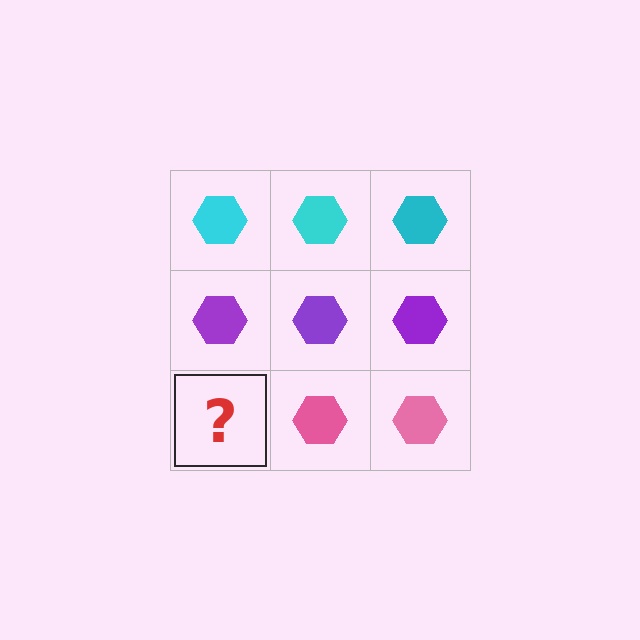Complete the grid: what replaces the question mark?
The question mark should be replaced with a pink hexagon.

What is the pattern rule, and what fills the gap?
The rule is that each row has a consistent color. The gap should be filled with a pink hexagon.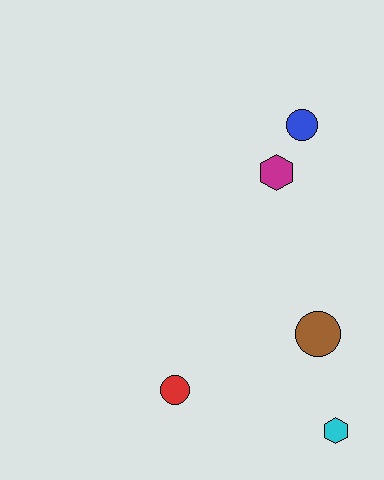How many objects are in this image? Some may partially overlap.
There are 5 objects.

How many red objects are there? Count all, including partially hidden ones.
There is 1 red object.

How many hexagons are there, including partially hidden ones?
There are 2 hexagons.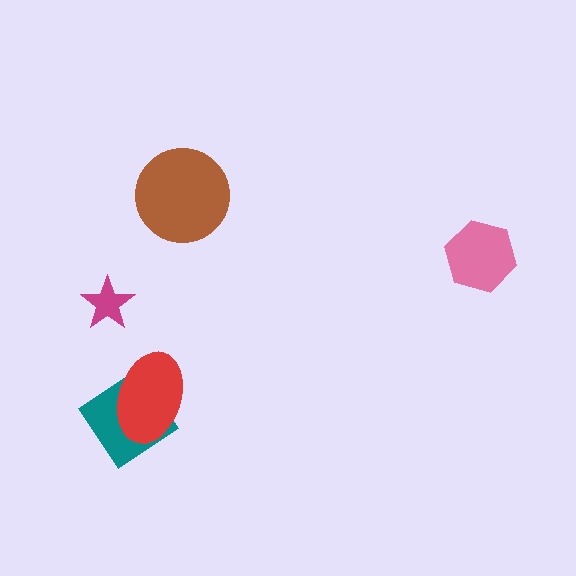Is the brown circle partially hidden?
No, no other shape covers it.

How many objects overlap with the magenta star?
0 objects overlap with the magenta star.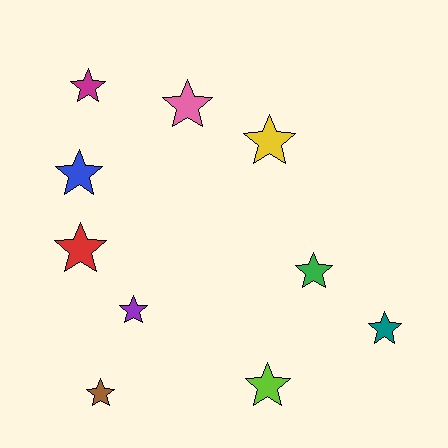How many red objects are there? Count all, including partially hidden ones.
There is 1 red object.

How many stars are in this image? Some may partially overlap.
There are 10 stars.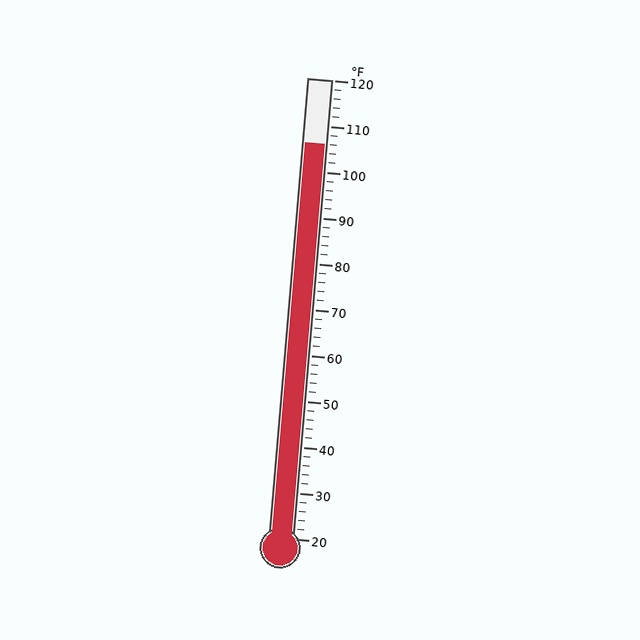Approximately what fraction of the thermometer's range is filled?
The thermometer is filled to approximately 85% of its range.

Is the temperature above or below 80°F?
The temperature is above 80°F.